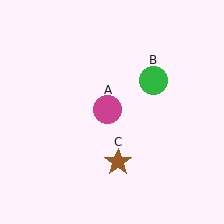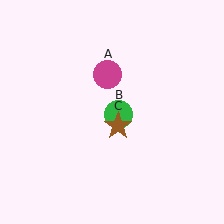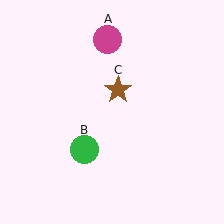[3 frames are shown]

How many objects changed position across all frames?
3 objects changed position: magenta circle (object A), green circle (object B), brown star (object C).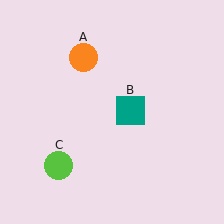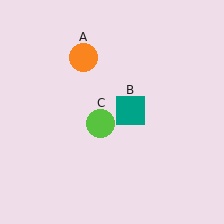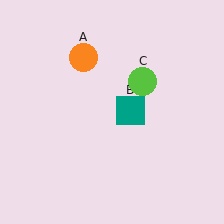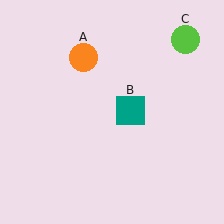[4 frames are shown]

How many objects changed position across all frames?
1 object changed position: lime circle (object C).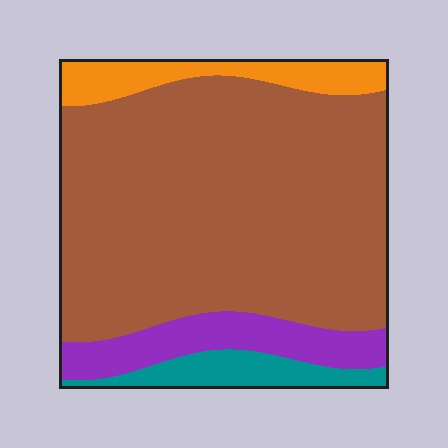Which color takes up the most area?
Brown, at roughly 70%.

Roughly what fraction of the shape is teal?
Teal covers 8% of the shape.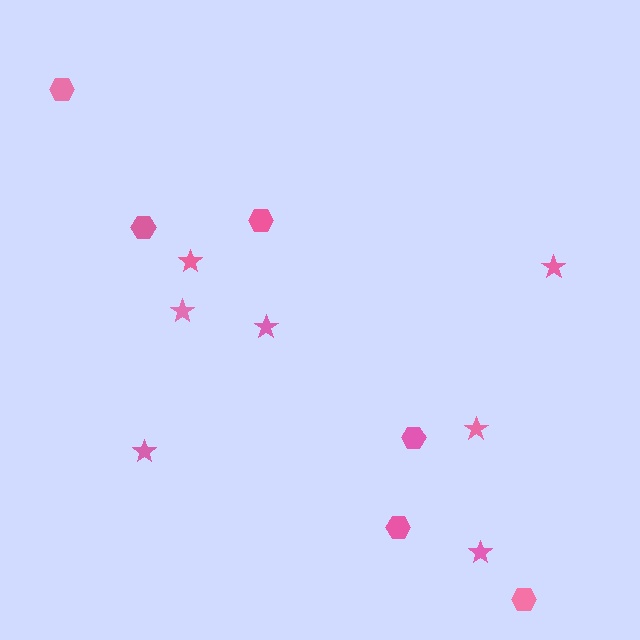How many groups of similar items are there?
There are 2 groups: one group of hexagons (6) and one group of stars (7).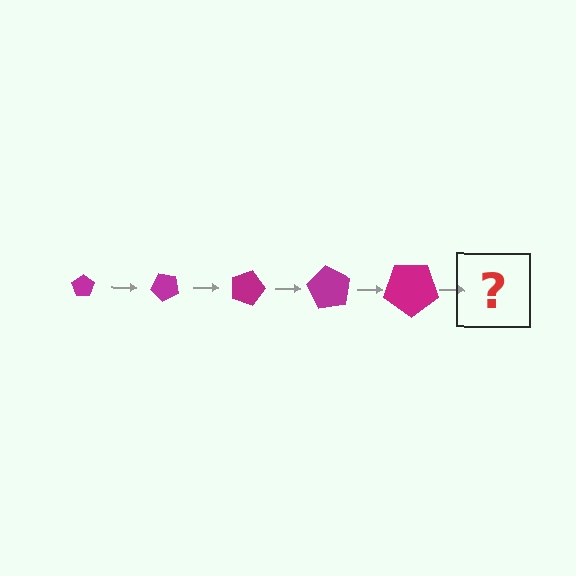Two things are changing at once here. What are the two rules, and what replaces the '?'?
The two rules are that the pentagon grows larger each step and it rotates 45 degrees each step. The '?' should be a pentagon, larger than the previous one and rotated 225 degrees from the start.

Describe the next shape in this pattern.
It should be a pentagon, larger than the previous one and rotated 225 degrees from the start.